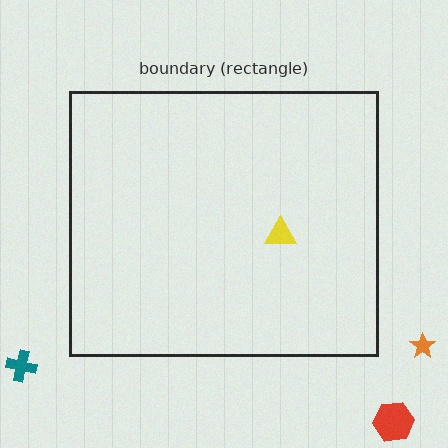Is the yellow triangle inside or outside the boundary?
Inside.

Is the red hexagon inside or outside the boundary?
Outside.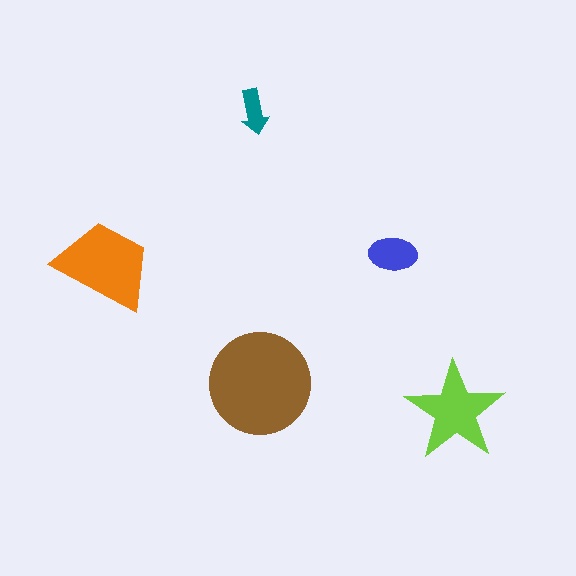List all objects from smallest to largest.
The teal arrow, the blue ellipse, the lime star, the orange trapezoid, the brown circle.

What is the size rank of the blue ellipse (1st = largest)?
4th.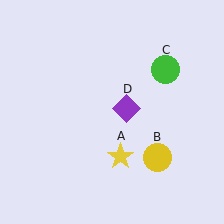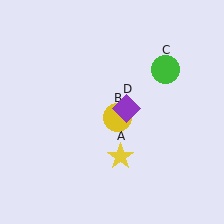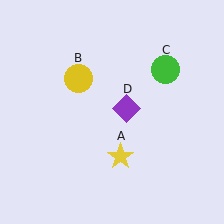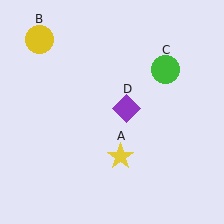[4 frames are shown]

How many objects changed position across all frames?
1 object changed position: yellow circle (object B).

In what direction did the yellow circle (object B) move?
The yellow circle (object B) moved up and to the left.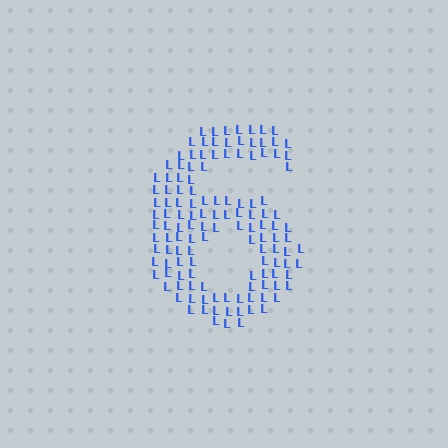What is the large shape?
The large shape is the digit 6.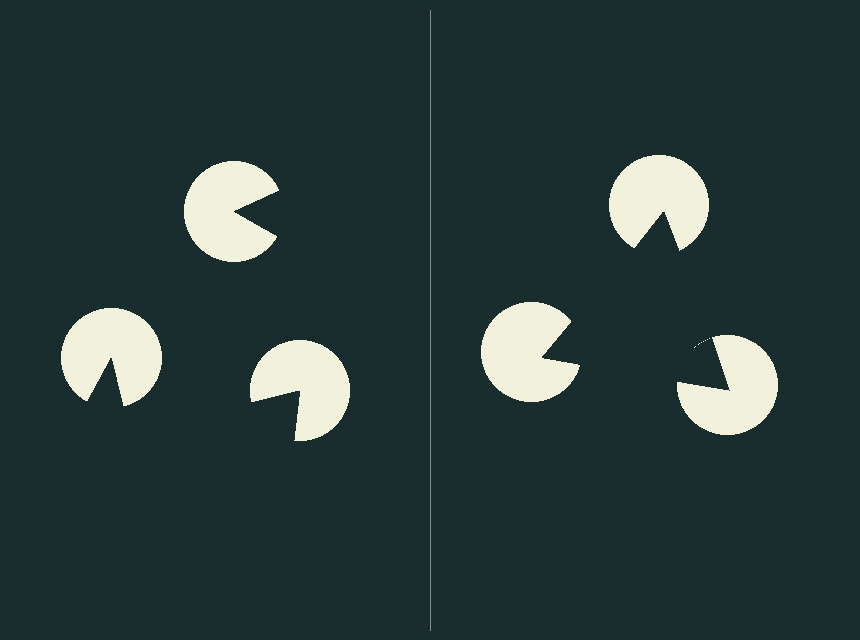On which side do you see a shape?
An illusory triangle appears on the right side. On the left side the wedge cuts are rotated, so no coherent shape forms.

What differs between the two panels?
The pac-man discs are positioned identically on both sides; only the wedge orientations differ. On the right they align to a triangle; on the left they are misaligned.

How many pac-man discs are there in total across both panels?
6 — 3 on each side.